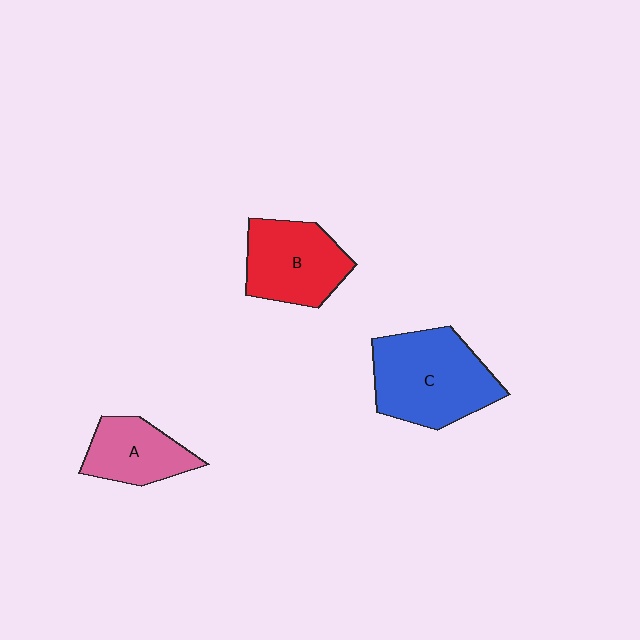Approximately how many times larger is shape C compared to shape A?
Approximately 1.7 times.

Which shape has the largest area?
Shape C (blue).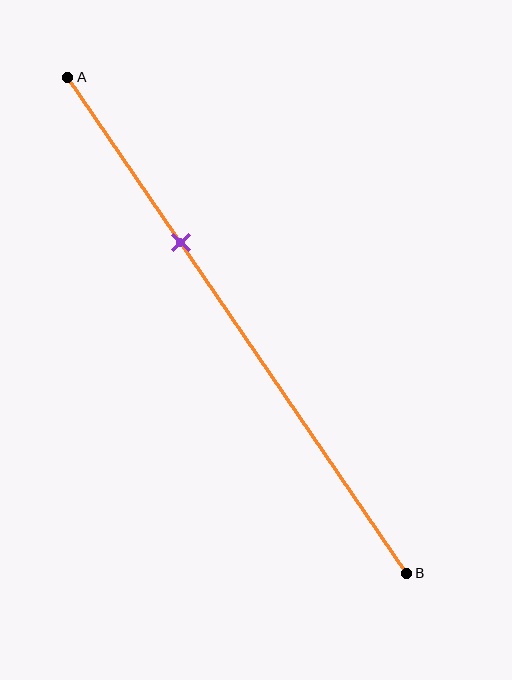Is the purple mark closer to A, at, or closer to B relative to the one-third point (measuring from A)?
The purple mark is approximately at the one-third point of segment AB.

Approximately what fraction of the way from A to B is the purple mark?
The purple mark is approximately 35% of the way from A to B.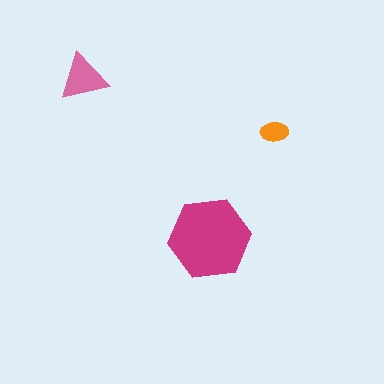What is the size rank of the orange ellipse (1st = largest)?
3rd.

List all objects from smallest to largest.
The orange ellipse, the pink triangle, the magenta hexagon.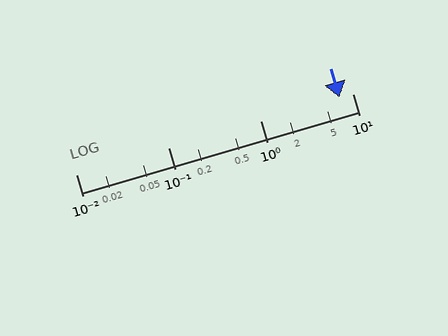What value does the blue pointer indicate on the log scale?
The pointer indicates approximately 7.2.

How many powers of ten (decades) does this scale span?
The scale spans 3 decades, from 0.01 to 10.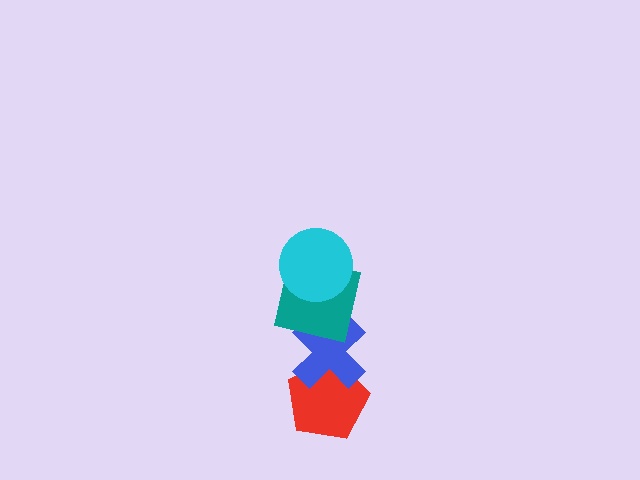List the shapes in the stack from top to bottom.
From top to bottom: the cyan circle, the teal square, the blue cross, the red pentagon.